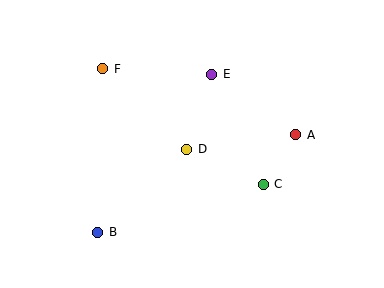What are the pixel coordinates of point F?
Point F is at (103, 69).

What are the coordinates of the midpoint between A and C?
The midpoint between A and C is at (280, 159).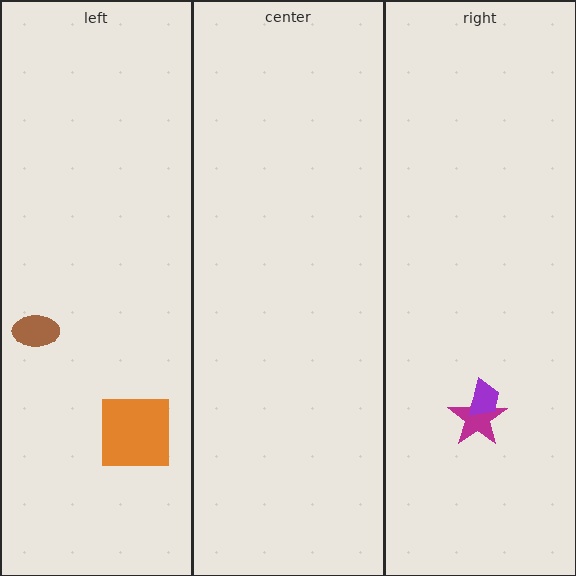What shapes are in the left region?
The brown ellipse, the orange square.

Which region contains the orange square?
The left region.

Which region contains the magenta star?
The right region.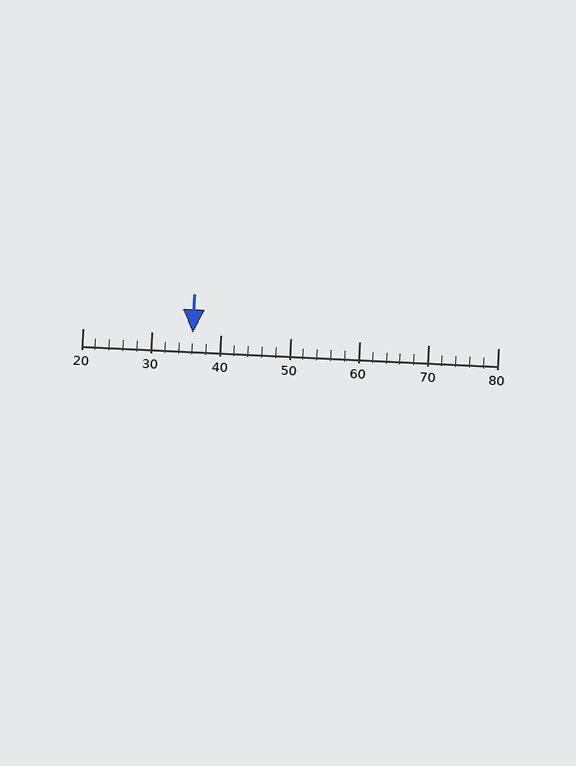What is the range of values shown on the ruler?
The ruler shows values from 20 to 80.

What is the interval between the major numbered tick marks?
The major tick marks are spaced 10 units apart.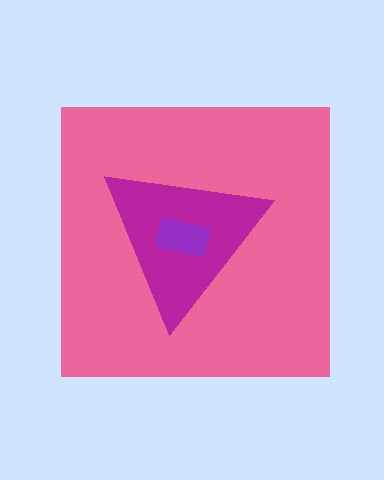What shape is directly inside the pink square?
The magenta triangle.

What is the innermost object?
The purple rectangle.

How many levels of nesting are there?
3.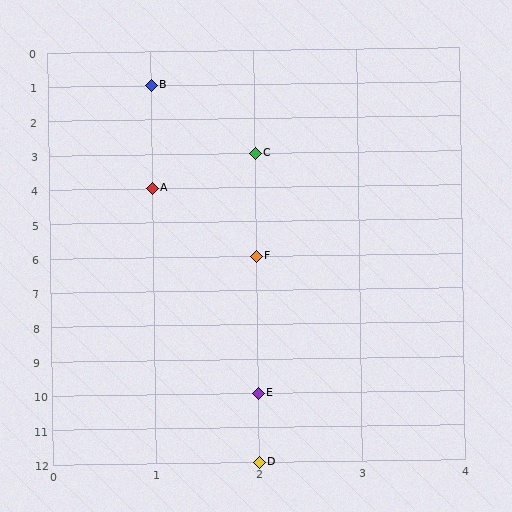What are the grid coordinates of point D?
Point D is at grid coordinates (2, 12).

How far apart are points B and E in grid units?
Points B and E are 1 column and 9 rows apart (about 9.1 grid units diagonally).